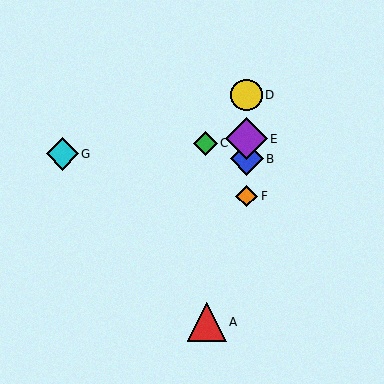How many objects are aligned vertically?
4 objects (B, D, E, F) are aligned vertically.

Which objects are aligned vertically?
Objects B, D, E, F are aligned vertically.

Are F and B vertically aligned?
Yes, both are at x≈247.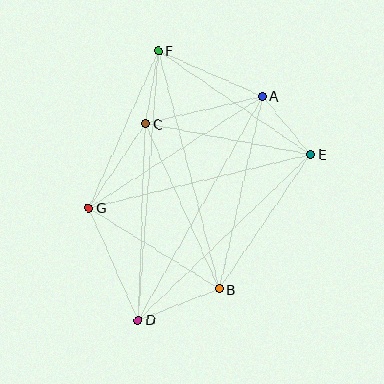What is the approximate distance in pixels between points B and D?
The distance between B and D is approximately 87 pixels.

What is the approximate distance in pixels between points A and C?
The distance between A and C is approximately 120 pixels.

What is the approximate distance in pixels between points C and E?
The distance between C and E is approximately 168 pixels.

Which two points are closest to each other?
Points C and F are closest to each other.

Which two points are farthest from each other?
Points D and F are farthest from each other.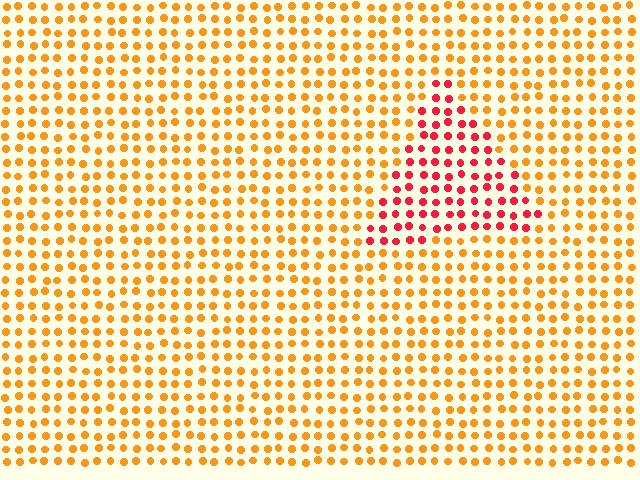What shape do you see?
I see a triangle.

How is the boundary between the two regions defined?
The boundary is defined purely by a slight shift in hue (about 43 degrees). Spacing, size, and orientation are identical on both sides.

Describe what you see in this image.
The image is filled with small orange elements in a uniform arrangement. A triangle-shaped region is visible where the elements are tinted to a slightly different hue, forming a subtle color boundary.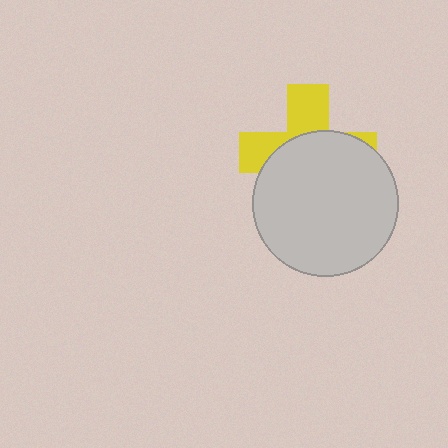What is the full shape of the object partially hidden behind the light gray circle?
The partially hidden object is a yellow cross.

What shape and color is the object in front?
The object in front is a light gray circle.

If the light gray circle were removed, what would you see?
You would see the complete yellow cross.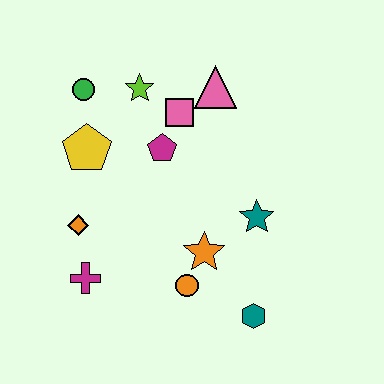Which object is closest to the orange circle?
The orange star is closest to the orange circle.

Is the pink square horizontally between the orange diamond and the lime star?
No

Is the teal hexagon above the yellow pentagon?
No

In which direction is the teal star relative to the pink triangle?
The teal star is below the pink triangle.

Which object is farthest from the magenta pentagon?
The teal hexagon is farthest from the magenta pentagon.